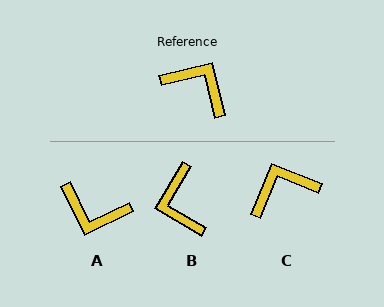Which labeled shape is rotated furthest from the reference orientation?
A, about 168 degrees away.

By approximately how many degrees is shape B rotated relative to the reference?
Approximately 136 degrees counter-clockwise.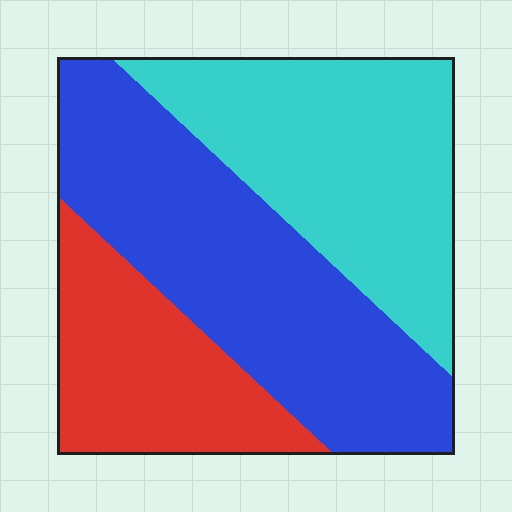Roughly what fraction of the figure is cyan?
Cyan takes up about one third (1/3) of the figure.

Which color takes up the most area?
Blue, at roughly 40%.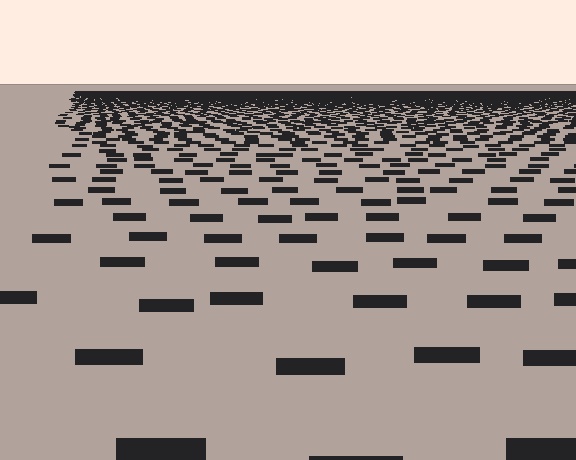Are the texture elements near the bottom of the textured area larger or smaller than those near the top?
Larger. Near the bottom, elements are closer to the viewer and appear at a bigger on-screen size.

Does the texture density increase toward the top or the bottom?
Density increases toward the top.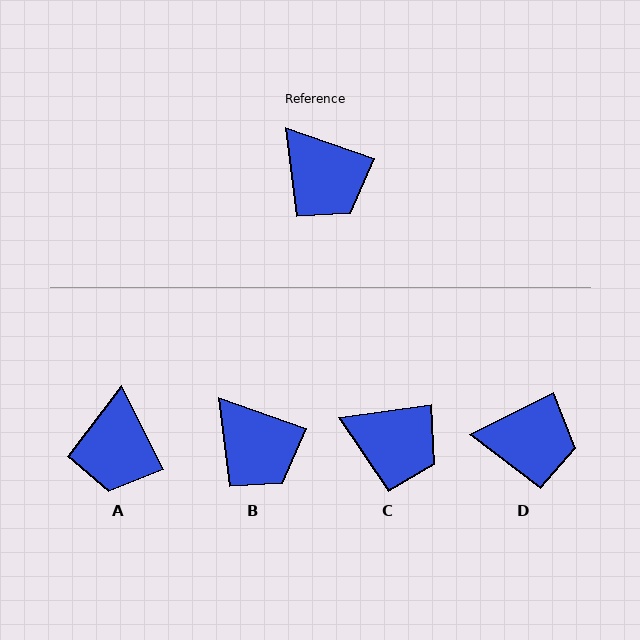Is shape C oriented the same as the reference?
No, it is off by about 27 degrees.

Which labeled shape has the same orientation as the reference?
B.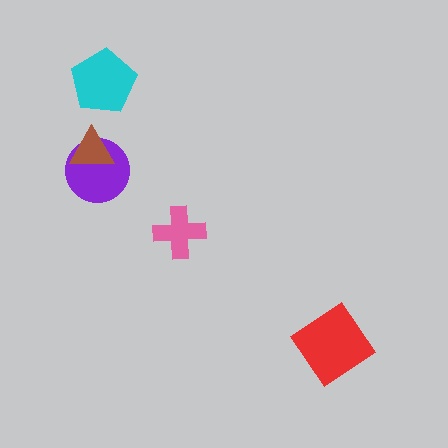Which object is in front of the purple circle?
The brown triangle is in front of the purple circle.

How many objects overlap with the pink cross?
0 objects overlap with the pink cross.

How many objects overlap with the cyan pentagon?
0 objects overlap with the cyan pentagon.